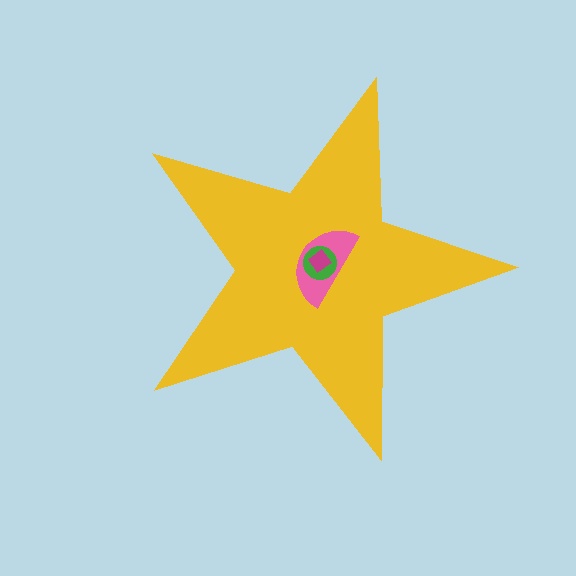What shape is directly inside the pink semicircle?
The green circle.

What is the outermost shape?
The yellow star.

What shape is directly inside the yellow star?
The pink semicircle.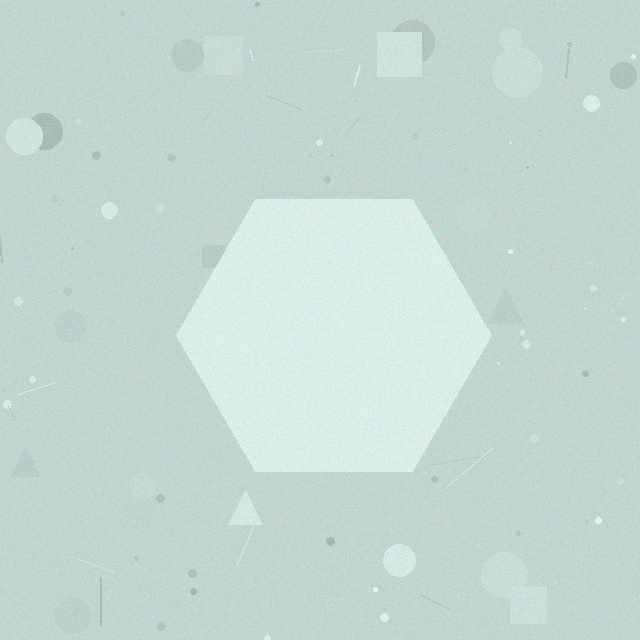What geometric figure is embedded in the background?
A hexagon is embedded in the background.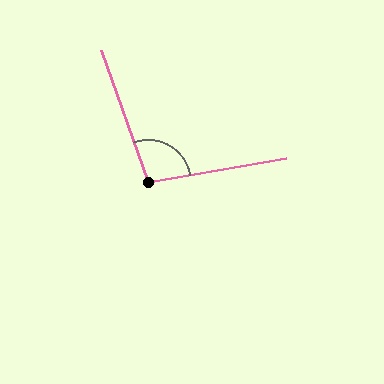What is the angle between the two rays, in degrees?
Approximately 100 degrees.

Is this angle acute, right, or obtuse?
It is obtuse.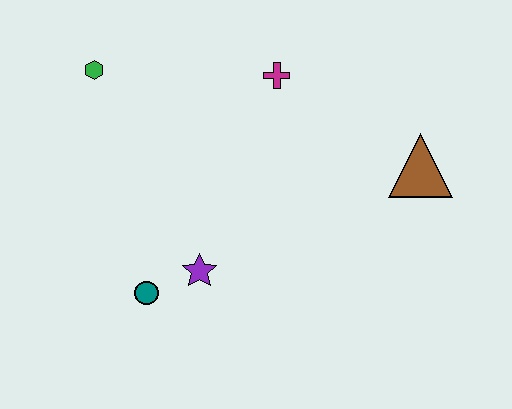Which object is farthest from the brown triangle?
The green hexagon is farthest from the brown triangle.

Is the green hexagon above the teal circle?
Yes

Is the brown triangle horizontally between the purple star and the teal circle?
No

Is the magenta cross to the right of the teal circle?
Yes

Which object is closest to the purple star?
The teal circle is closest to the purple star.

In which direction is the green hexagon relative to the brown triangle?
The green hexagon is to the left of the brown triangle.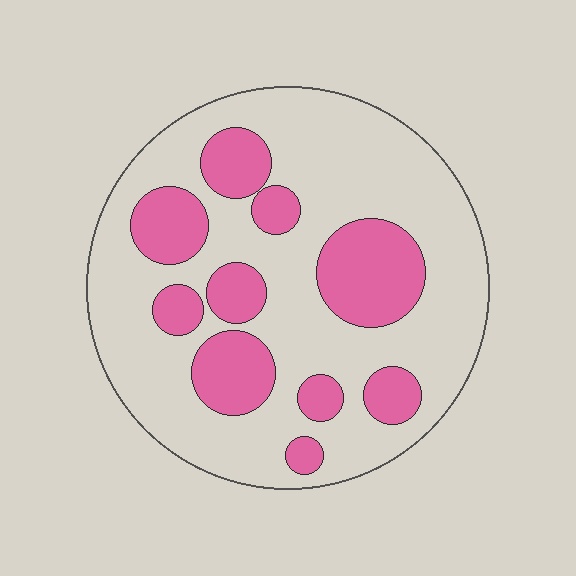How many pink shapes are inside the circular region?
10.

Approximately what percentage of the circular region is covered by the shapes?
Approximately 30%.